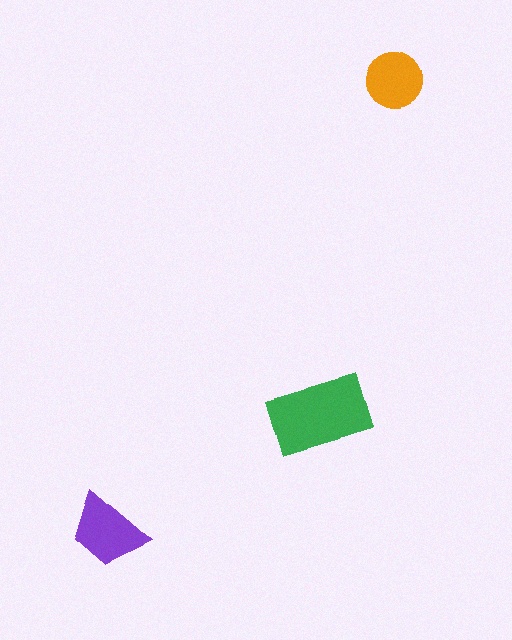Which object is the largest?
The green rectangle.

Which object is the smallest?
The orange circle.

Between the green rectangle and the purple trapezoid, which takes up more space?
The green rectangle.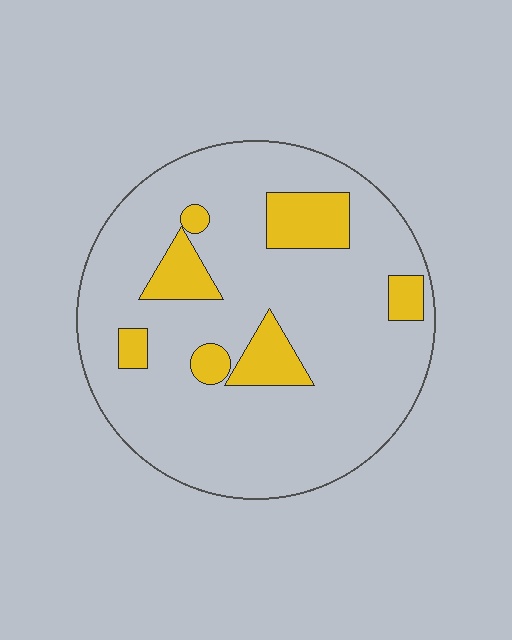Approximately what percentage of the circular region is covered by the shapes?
Approximately 15%.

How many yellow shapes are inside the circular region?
7.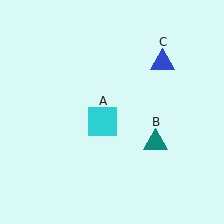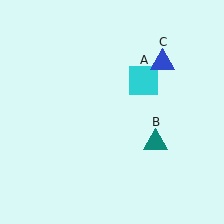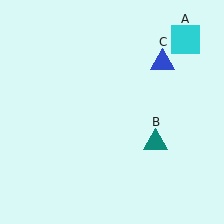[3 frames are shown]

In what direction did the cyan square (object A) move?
The cyan square (object A) moved up and to the right.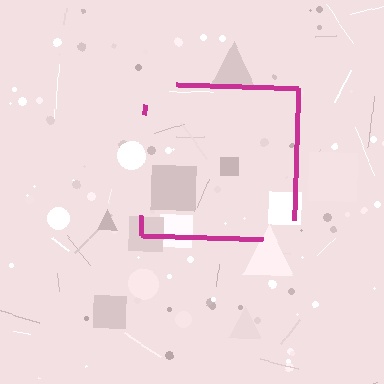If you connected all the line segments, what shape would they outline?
They would outline a square.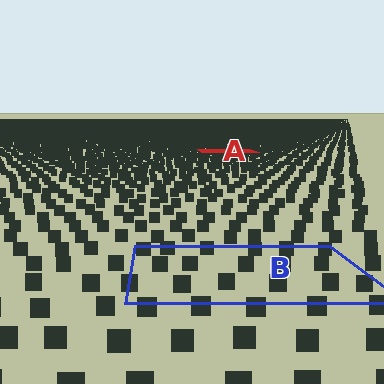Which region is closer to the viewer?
Region B is closer. The texture elements there are larger and more spread out.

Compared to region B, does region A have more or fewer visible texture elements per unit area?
Region A has more texture elements per unit area — they are packed more densely because it is farther away.